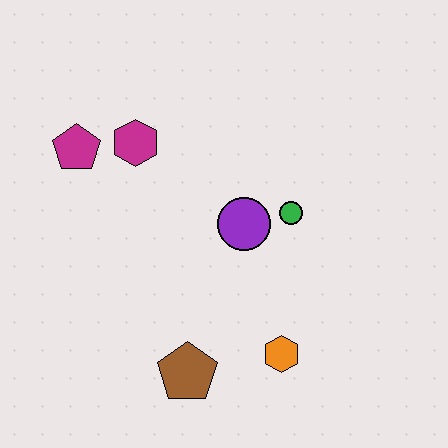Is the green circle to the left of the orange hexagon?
No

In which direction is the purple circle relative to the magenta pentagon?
The purple circle is to the right of the magenta pentagon.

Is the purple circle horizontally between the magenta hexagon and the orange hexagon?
Yes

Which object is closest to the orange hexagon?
The brown pentagon is closest to the orange hexagon.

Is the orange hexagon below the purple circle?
Yes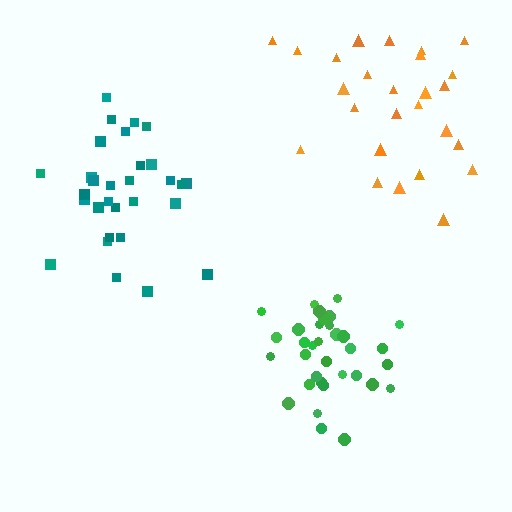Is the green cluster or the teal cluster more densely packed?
Teal.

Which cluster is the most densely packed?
Teal.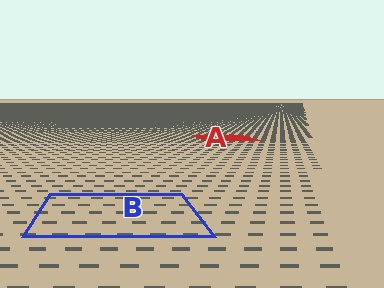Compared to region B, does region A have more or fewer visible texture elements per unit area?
Region A has more texture elements per unit area — they are packed more densely because it is farther away.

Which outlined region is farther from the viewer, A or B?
Region A is farther from the viewer — the texture elements inside it appear smaller and more densely packed.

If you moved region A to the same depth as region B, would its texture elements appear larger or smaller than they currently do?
They would appear larger. At a closer depth, the same texture elements are projected at a bigger on-screen size.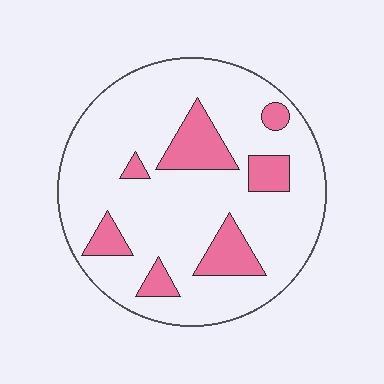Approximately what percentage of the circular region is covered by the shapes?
Approximately 20%.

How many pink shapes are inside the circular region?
7.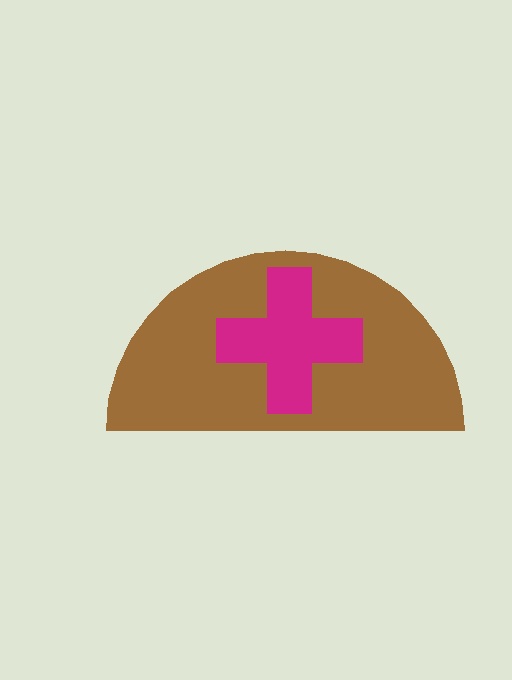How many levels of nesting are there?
2.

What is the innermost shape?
The magenta cross.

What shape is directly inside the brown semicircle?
The magenta cross.